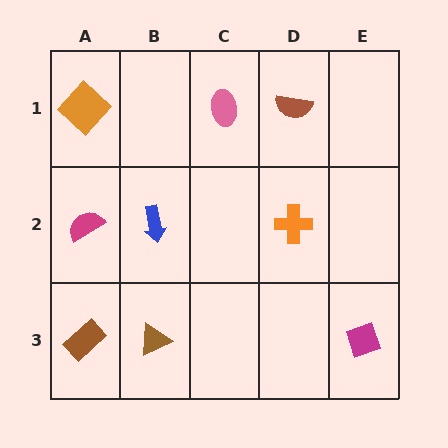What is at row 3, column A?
A brown rectangle.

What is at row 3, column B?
A brown triangle.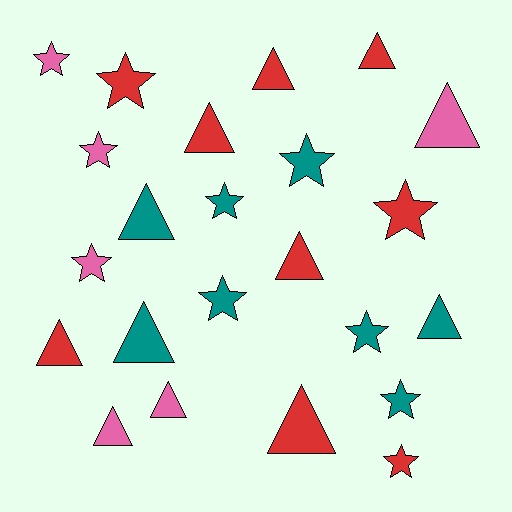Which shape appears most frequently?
Triangle, with 12 objects.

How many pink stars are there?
There are 3 pink stars.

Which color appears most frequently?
Red, with 9 objects.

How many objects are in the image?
There are 23 objects.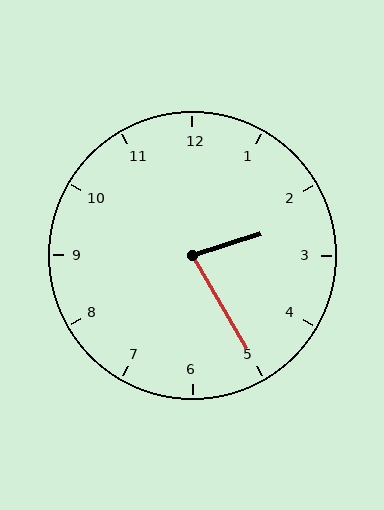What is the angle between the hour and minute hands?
Approximately 78 degrees.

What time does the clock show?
2:25.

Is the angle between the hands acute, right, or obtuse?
It is acute.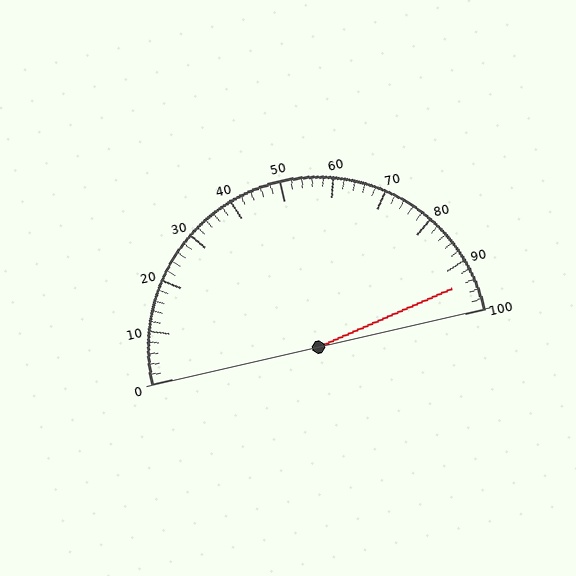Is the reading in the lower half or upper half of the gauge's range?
The reading is in the upper half of the range (0 to 100).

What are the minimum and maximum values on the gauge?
The gauge ranges from 0 to 100.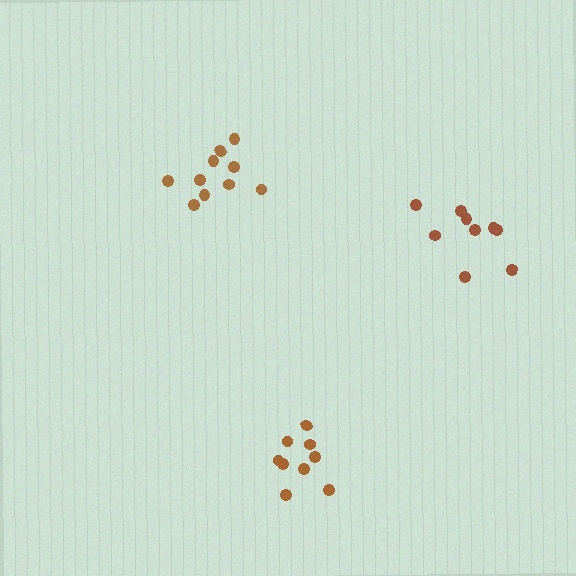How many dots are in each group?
Group 1: 9 dots, Group 2: 10 dots, Group 3: 9 dots (28 total).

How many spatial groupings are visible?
There are 3 spatial groupings.